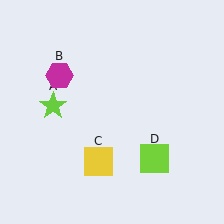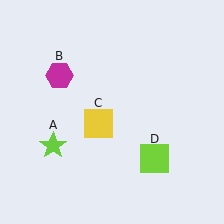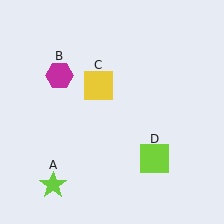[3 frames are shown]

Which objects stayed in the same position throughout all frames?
Magenta hexagon (object B) and lime square (object D) remained stationary.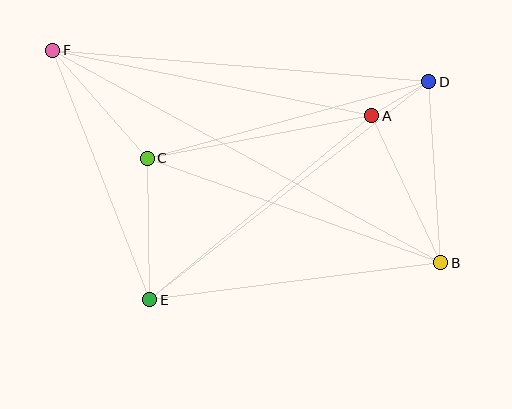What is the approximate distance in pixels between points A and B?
The distance between A and B is approximately 162 pixels.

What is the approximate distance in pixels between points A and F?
The distance between A and F is approximately 326 pixels.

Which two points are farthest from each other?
Points B and F are farthest from each other.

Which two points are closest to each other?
Points A and D are closest to each other.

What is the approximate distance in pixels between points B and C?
The distance between B and C is approximately 312 pixels.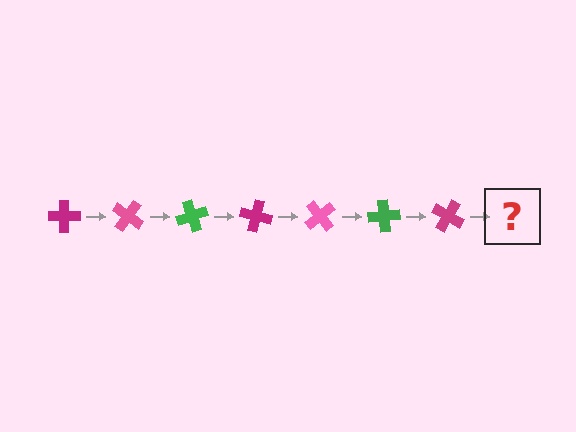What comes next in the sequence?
The next element should be a pink cross, rotated 245 degrees from the start.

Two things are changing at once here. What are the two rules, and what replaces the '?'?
The two rules are that it rotates 35 degrees each step and the color cycles through magenta, pink, and green. The '?' should be a pink cross, rotated 245 degrees from the start.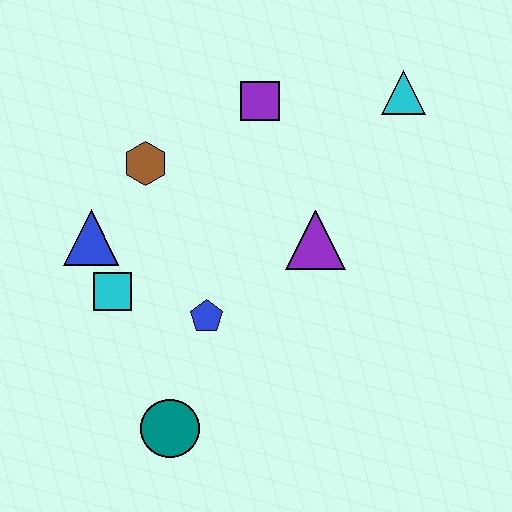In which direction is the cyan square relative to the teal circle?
The cyan square is above the teal circle.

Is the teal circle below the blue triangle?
Yes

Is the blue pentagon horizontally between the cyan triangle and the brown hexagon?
Yes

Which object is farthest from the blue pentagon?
The cyan triangle is farthest from the blue pentagon.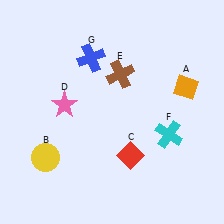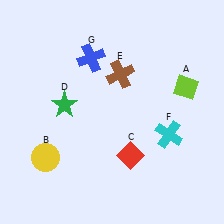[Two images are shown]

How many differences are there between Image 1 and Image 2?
There are 2 differences between the two images.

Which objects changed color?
A changed from orange to lime. D changed from pink to green.